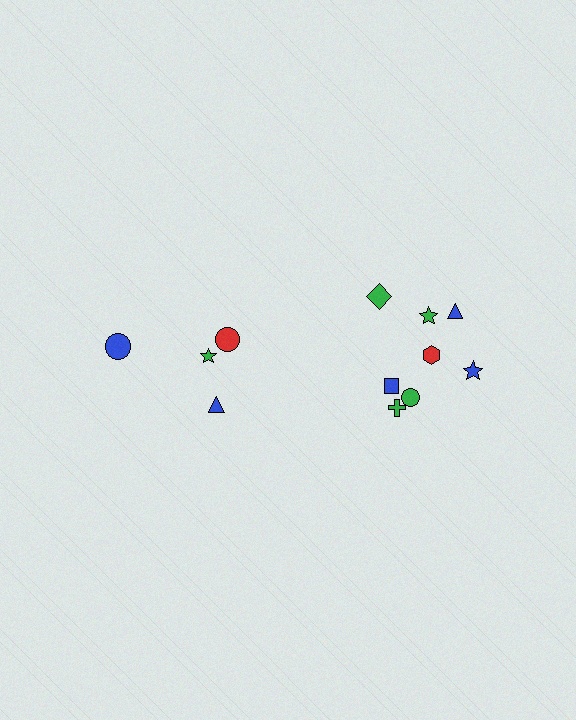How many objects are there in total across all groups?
There are 12 objects.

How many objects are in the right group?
There are 8 objects.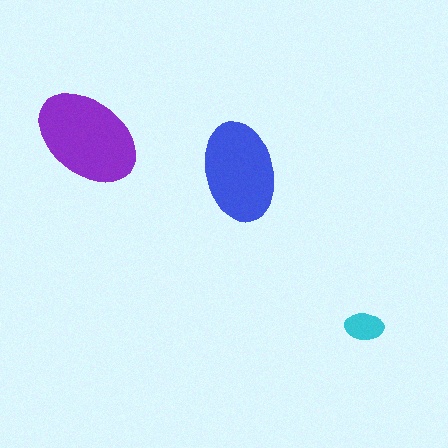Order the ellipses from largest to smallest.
the purple one, the blue one, the cyan one.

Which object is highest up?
The purple ellipse is topmost.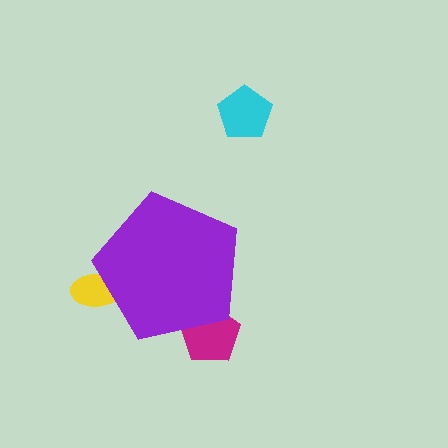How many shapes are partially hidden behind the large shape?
2 shapes are partially hidden.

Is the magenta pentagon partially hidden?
Yes, the magenta pentagon is partially hidden behind the purple pentagon.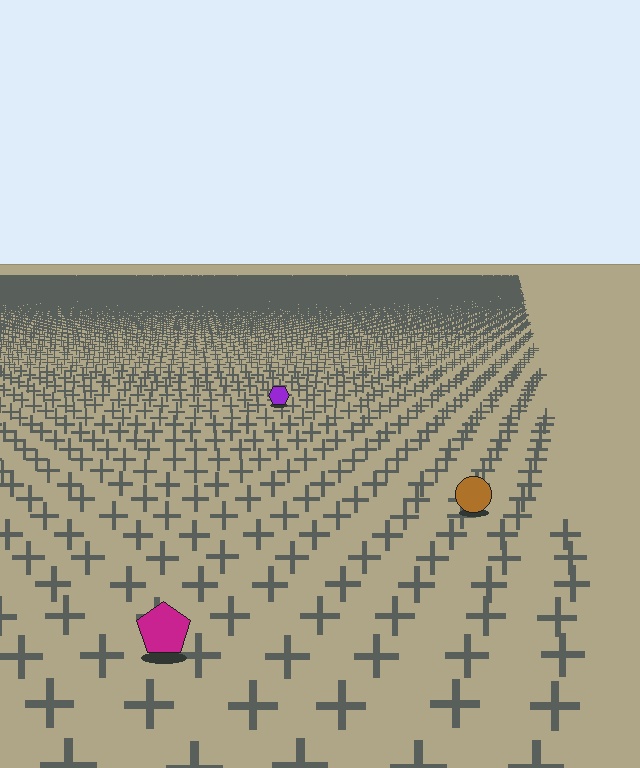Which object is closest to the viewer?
The magenta pentagon is closest. The texture marks near it are larger and more spread out.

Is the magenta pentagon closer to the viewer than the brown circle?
Yes. The magenta pentagon is closer — you can tell from the texture gradient: the ground texture is coarser near it.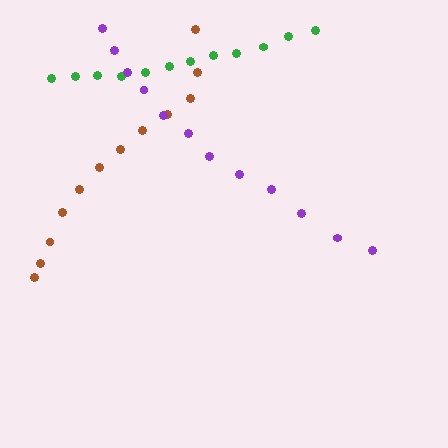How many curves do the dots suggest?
There are 3 distinct paths.